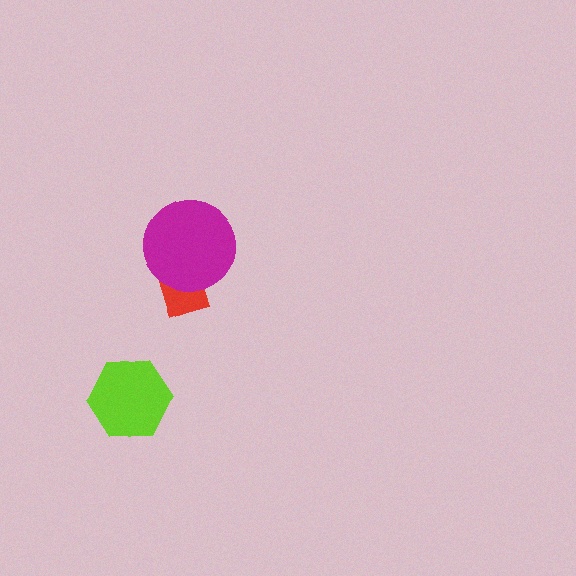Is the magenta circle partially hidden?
No, no other shape covers it.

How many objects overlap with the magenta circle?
1 object overlaps with the magenta circle.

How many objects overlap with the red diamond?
1 object overlaps with the red diamond.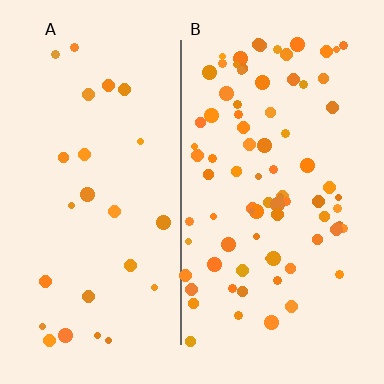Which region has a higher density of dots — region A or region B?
B (the right).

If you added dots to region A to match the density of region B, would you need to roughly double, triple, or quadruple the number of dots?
Approximately triple.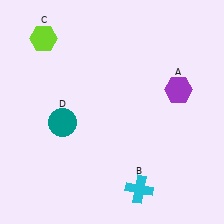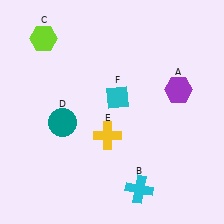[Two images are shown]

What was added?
A yellow cross (E), a cyan diamond (F) were added in Image 2.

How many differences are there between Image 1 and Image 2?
There are 2 differences between the two images.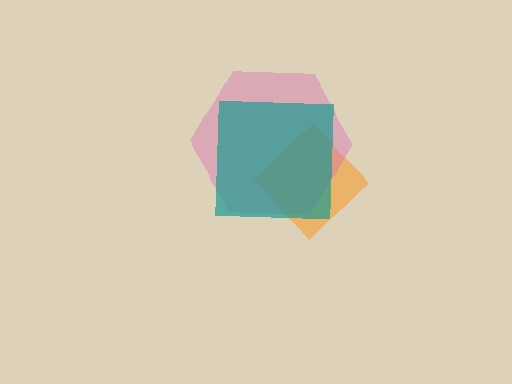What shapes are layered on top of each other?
The layered shapes are: an orange diamond, a pink hexagon, a teal square.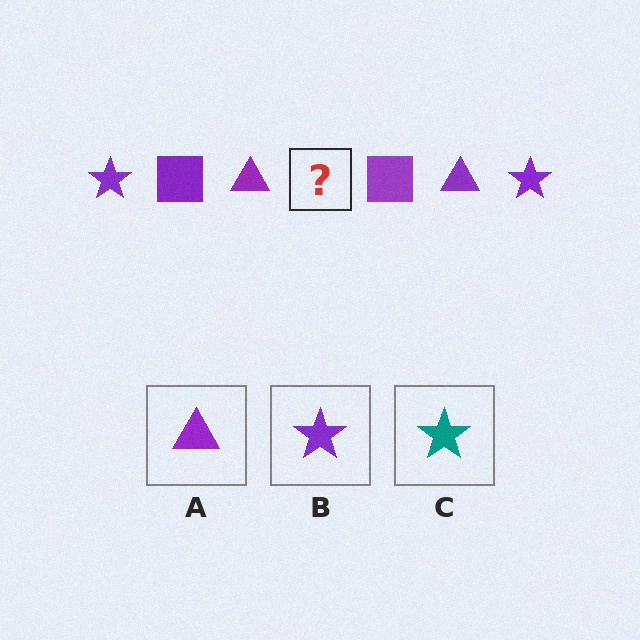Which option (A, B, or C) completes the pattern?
B.